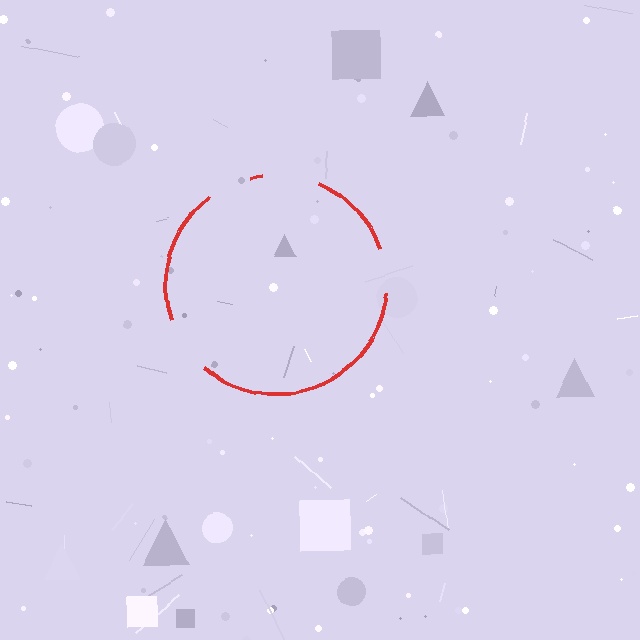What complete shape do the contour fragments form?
The contour fragments form a circle.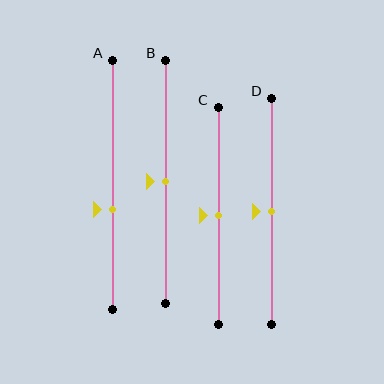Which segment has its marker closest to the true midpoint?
Segment B has its marker closest to the true midpoint.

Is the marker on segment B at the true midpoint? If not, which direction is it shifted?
Yes, the marker on segment B is at the true midpoint.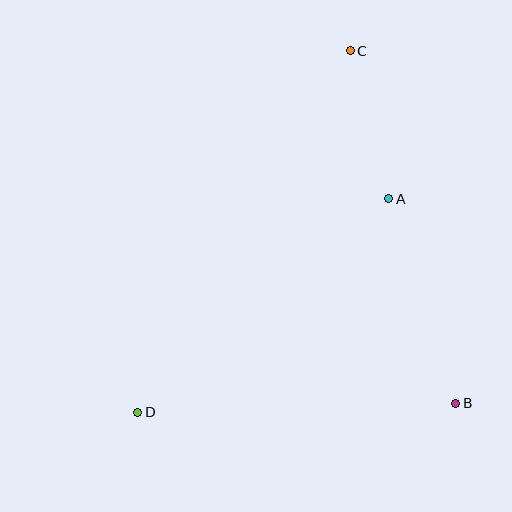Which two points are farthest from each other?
Points C and D are farthest from each other.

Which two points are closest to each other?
Points A and C are closest to each other.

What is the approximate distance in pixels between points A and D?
The distance between A and D is approximately 330 pixels.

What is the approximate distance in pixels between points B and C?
The distance between B and C is approximately 368 pixels.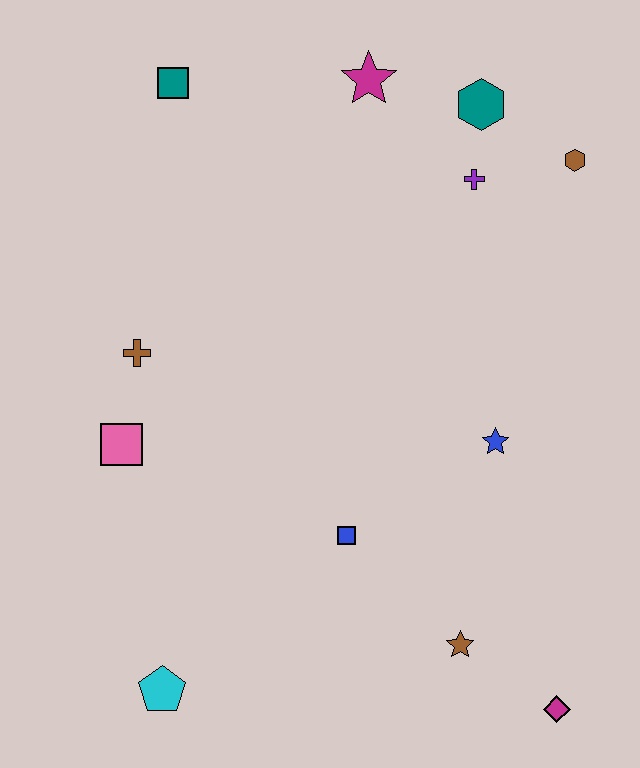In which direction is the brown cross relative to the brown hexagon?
The brown cross is to the left of the brown hexagon.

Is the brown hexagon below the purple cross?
No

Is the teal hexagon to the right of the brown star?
Yes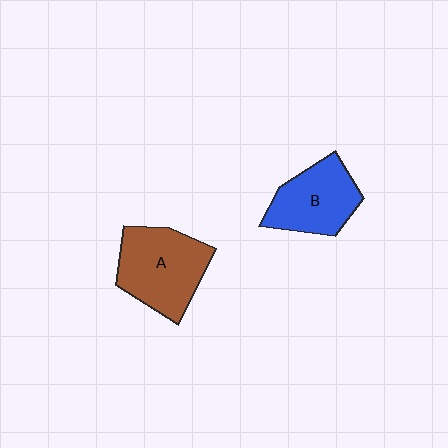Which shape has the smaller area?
Shape B (blue).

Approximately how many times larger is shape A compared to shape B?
Approximately 1.2 times.